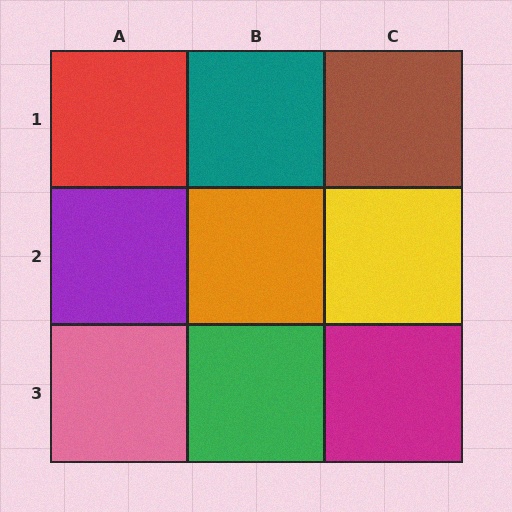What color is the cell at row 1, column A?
Red.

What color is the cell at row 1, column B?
Teal.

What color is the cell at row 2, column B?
Orange.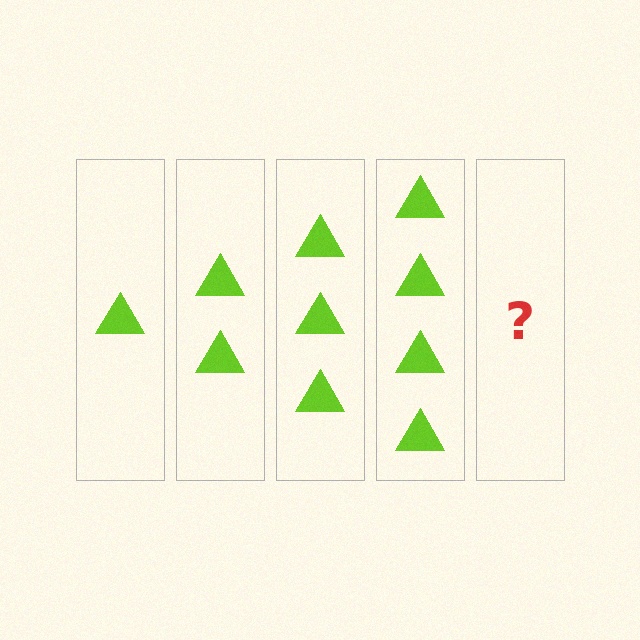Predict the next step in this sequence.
The next step is 5 triangles.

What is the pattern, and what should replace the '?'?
The pattern is that each step adds one more triangle. The '?' should be 5 triangles.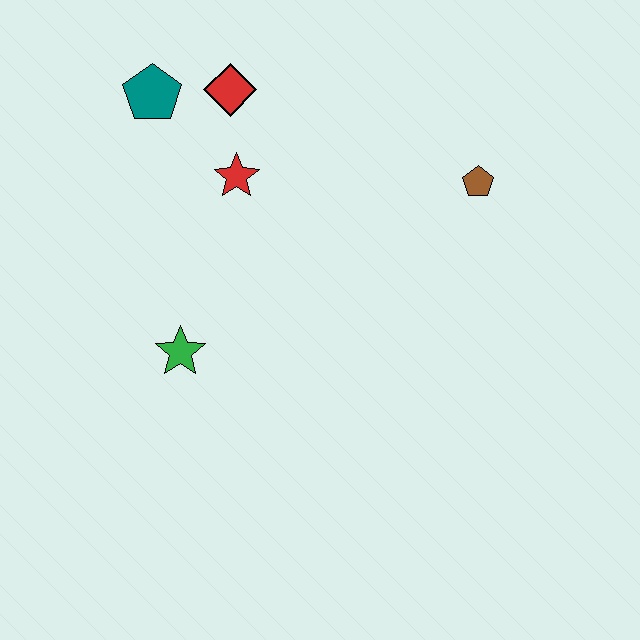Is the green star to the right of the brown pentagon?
No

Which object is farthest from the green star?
The brown pentagon is farthest from the green star.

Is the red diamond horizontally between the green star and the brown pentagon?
Yes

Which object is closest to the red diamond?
The teal pentagon is closest to the red diamond.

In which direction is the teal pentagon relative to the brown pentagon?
The teal pentagon is to the left of the brown pentagon.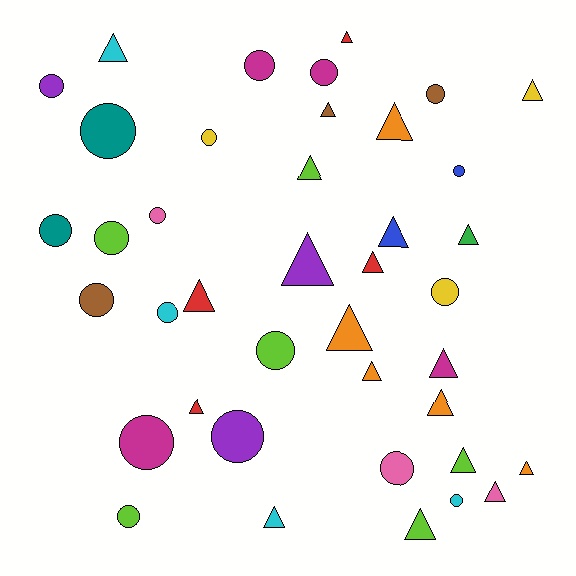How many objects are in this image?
There are 40 objects.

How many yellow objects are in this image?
There are 3 yellow objects.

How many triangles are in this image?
There are 21 triangles.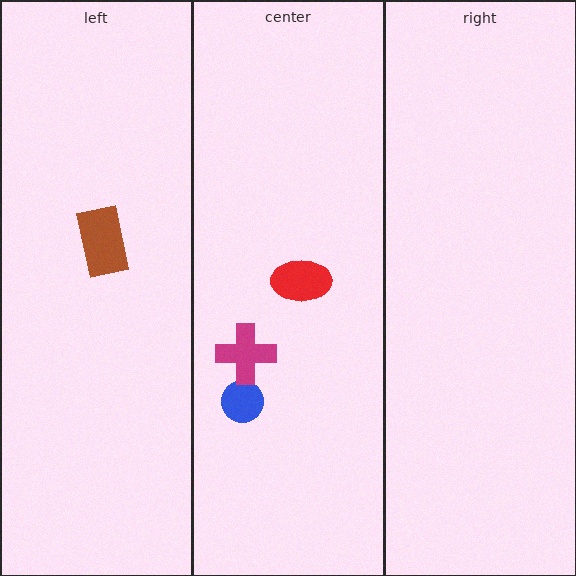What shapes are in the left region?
The brown rectangle.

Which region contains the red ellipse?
The center region.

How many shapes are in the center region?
3.